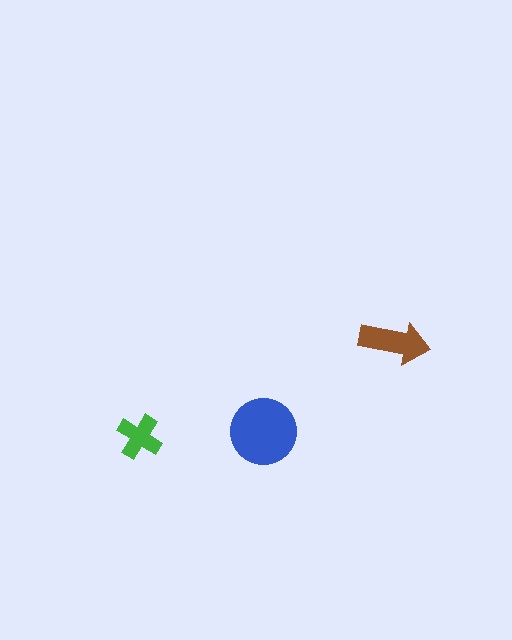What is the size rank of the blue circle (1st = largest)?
1st.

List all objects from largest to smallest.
The blue circle, the brown arrow, the green cross.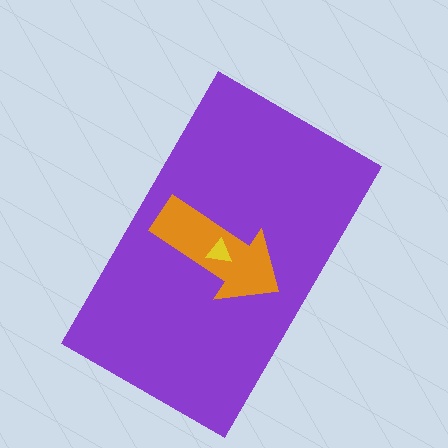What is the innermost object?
The yellow triangle.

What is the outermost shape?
The purple rectangle.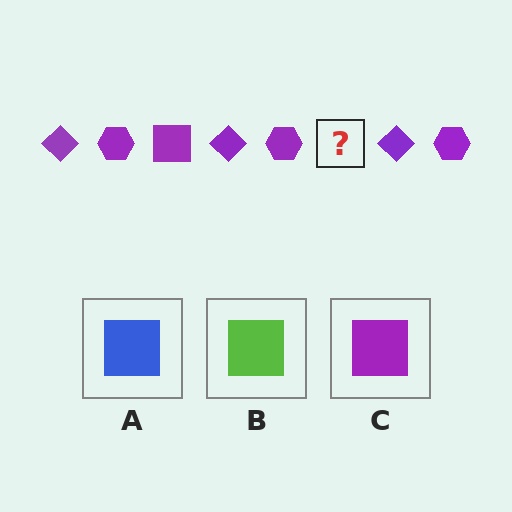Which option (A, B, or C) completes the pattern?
C.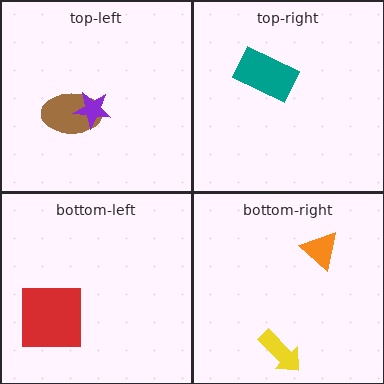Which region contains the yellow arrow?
The bottom-right region.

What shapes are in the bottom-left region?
The red square.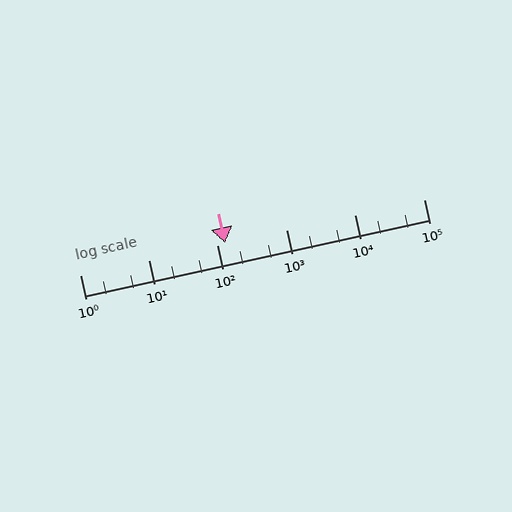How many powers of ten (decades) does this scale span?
The scale spans 5 decades, from 1 to 100000.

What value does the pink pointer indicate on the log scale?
The pointer indicates approximately 130.